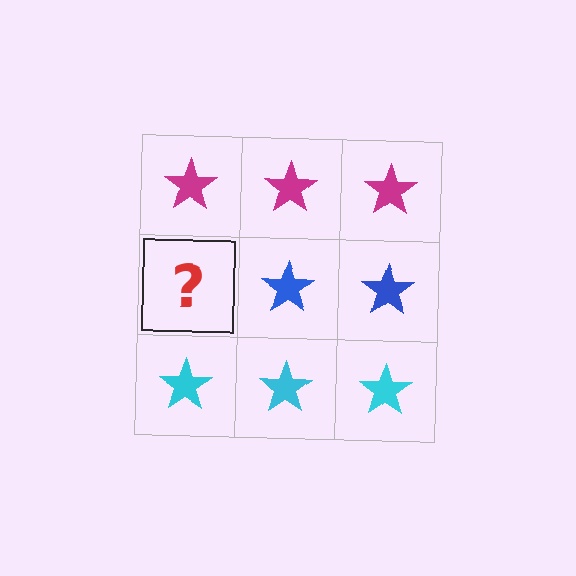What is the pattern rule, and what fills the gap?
The rule is that each row has a consistent color. The gap should be filled with a blue star.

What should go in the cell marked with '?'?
The missing cell should contain a blue star.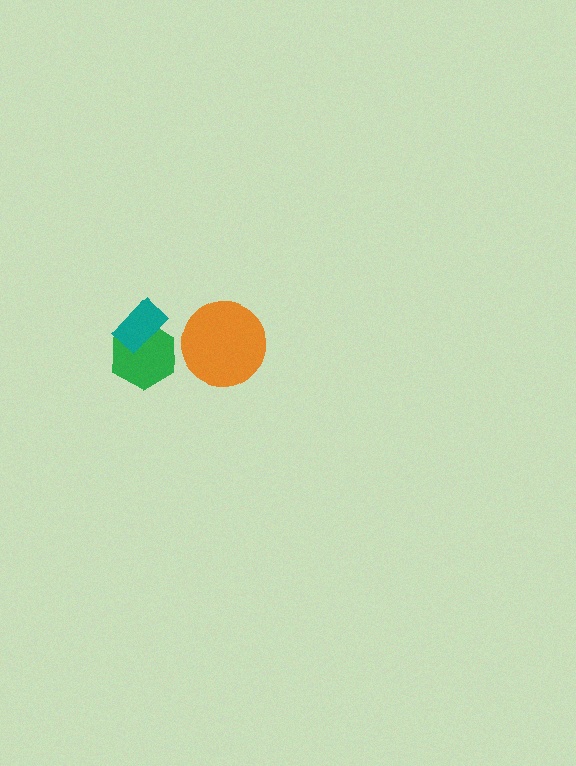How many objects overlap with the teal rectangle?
1 object overlaps with the teal rectangle.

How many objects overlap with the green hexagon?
1 object overlaps with the green hexagon.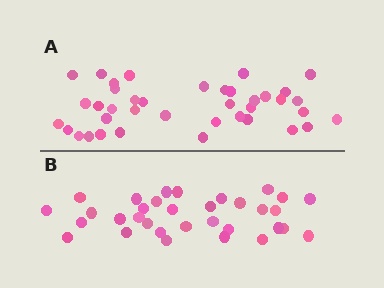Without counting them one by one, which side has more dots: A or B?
Region A (the top region) has more dots.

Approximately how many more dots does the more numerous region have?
Region A has about 6 more dots than region B.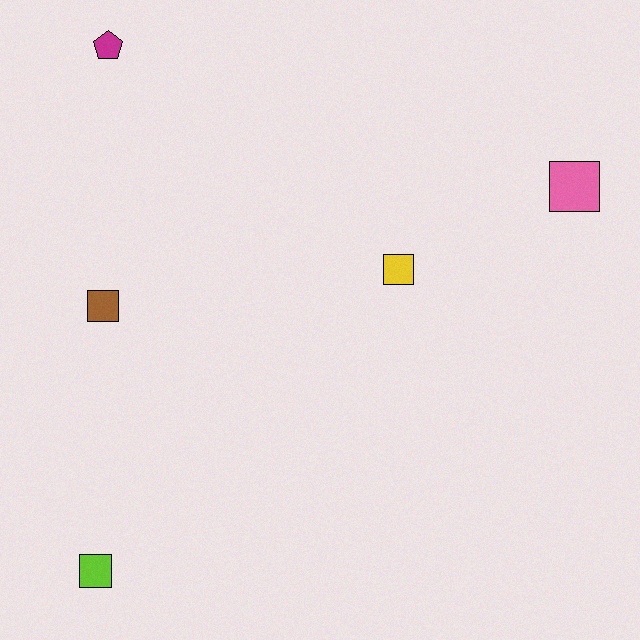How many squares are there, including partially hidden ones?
There are 4 squares.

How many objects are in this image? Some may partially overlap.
There are 5 objects.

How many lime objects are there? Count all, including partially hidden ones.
There is 1 lime object.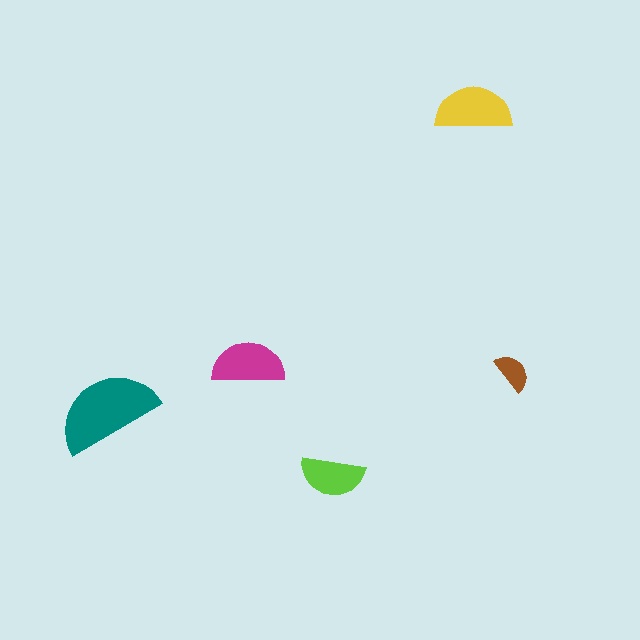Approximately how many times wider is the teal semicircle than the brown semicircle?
About 2.5 times wider.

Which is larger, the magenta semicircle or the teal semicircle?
The teal one.